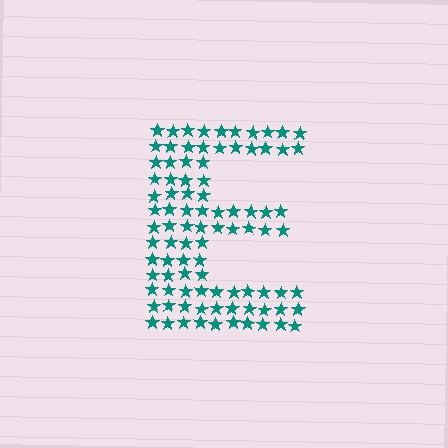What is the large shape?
The large shape is the letter E.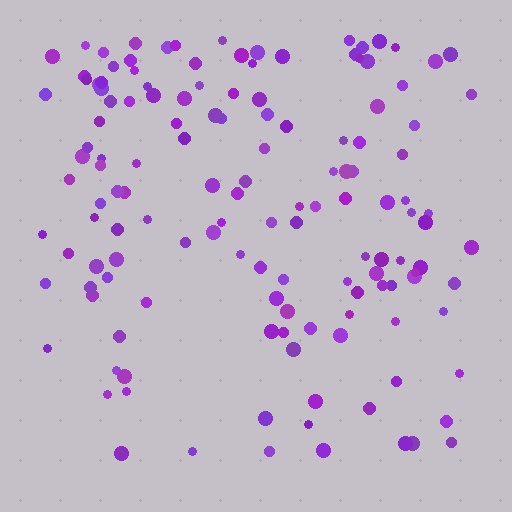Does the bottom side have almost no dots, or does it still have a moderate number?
Still a moderate number, just noticeably fewer than the top.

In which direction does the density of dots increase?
From bottom to top, with the top side densest.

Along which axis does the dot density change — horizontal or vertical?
Vertical.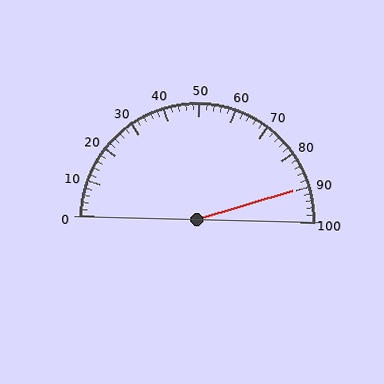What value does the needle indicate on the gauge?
The needle indicates approximately 90.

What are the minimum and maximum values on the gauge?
The gauge ranges from 0 to 100.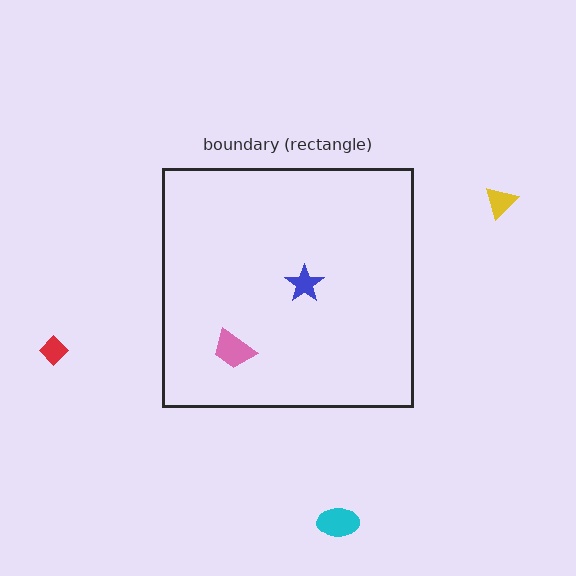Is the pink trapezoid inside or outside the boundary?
Inside.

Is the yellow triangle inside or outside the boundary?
Outside.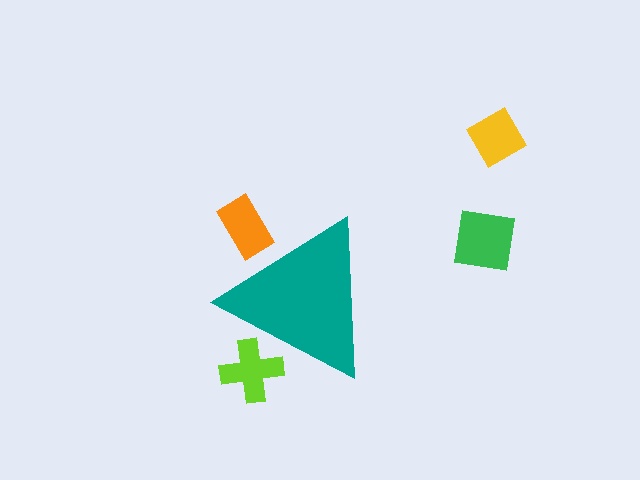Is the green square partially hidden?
No, the green square is fully visible.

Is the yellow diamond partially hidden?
No, the yellow diamond is fully visible.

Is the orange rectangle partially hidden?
Yes, the orange rectangle is partially hidden behind the teal triangle.